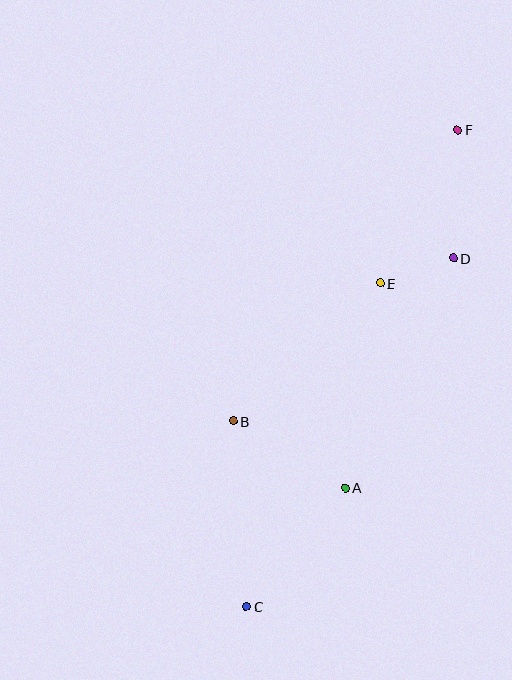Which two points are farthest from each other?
Points C and F are farthest from each other.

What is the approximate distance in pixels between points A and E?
The distance between A and E is approximately 207 pixels.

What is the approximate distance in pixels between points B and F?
The distance between B and F is approximately 368 pixels.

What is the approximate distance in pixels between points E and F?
The distance between E and F is approximately 172 pixels.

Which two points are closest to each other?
Points D and E are closest to each other.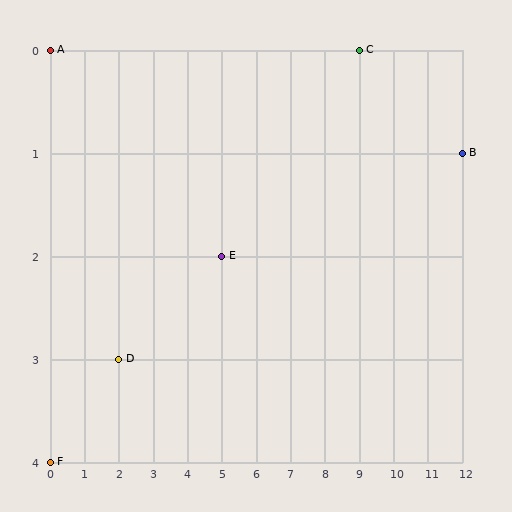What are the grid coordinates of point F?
Point F is at grid coordinates (0, 4).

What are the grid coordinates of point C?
Point C is at grid coordinates (9, 0).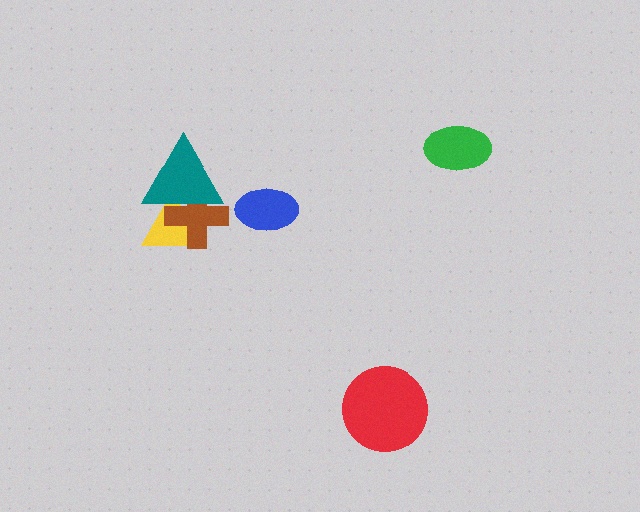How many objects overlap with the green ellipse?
0 objects overlap with the green ellipse.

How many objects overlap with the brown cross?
2 objects overlap with the brown cross.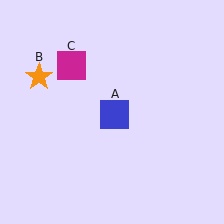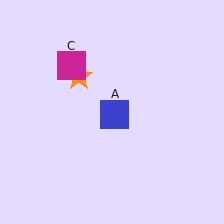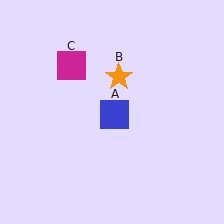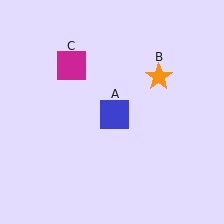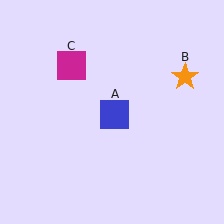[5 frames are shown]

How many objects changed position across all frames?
1 object changed position: orange star (object B).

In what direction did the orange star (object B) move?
The orange star (object B) moved right.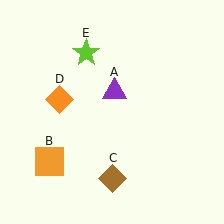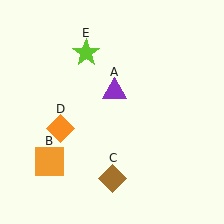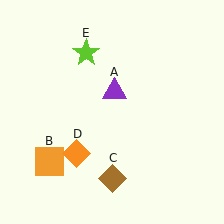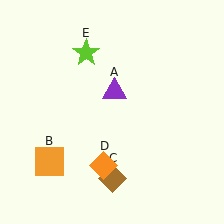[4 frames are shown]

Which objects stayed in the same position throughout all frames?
Purple triangle (object A) and orange square (object B) and brown diamond (object C) and lime star (object E) remained stationary.